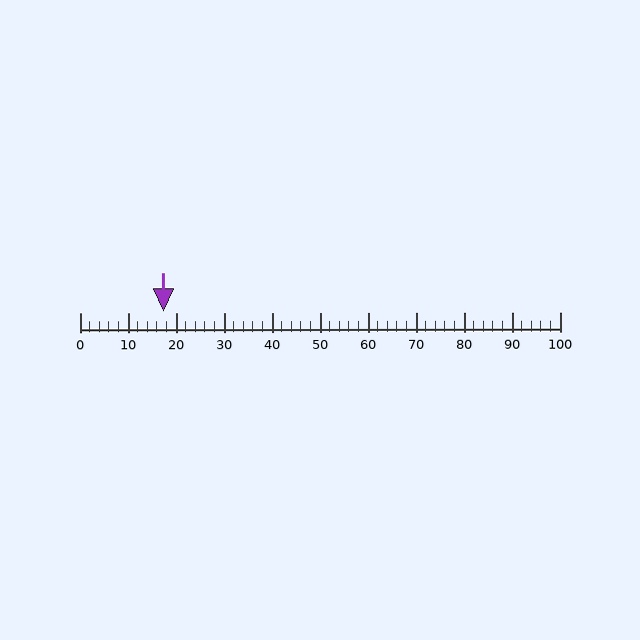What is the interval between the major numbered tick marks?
The major tick marks are spaced 10 units apart.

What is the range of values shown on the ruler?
The ruler shows values from 0 to 100.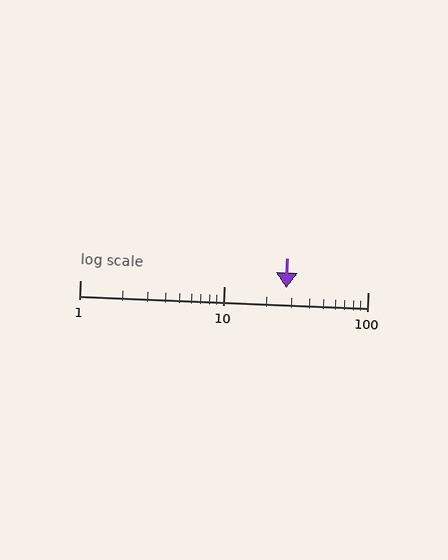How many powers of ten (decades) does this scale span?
The scale spans 2 decades, from 1 to 100.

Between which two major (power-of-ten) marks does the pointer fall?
The pointer is between 10 and 100.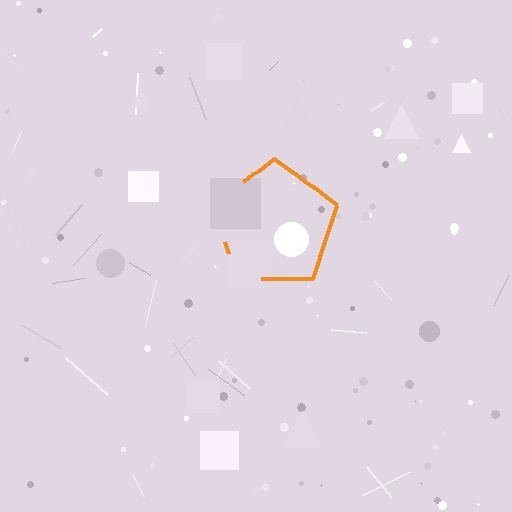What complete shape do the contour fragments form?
The contour fragments form a pentagon.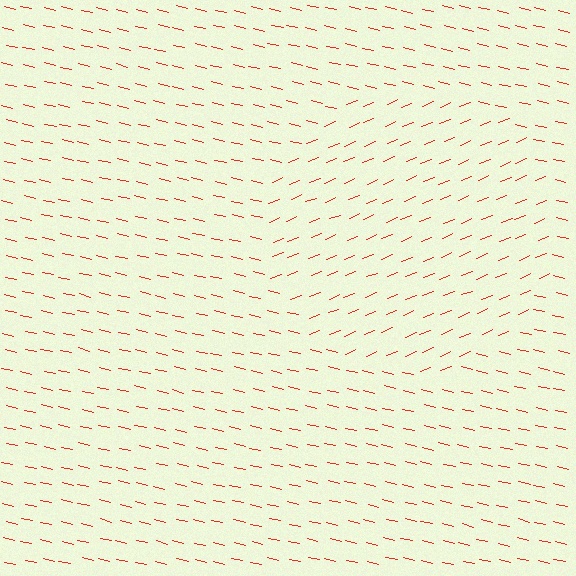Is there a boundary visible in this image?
Yes, there is a texture boundary formed by a change in line orientation.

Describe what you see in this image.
The image is filled with small red line segments. A circle region in the image has lines oriented differently from the surrounding lines, creating a visible texture boundary.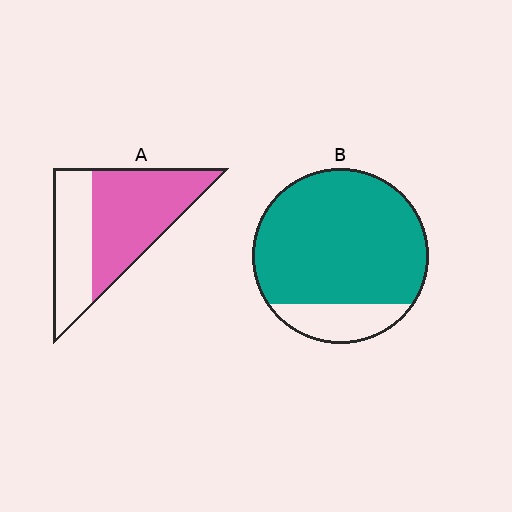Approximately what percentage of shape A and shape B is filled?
A is approximately 60% and B is approximately 85%.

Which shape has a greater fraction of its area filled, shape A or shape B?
Shape B.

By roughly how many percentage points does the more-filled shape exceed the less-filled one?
By roughly 20 percentage points (B over A).